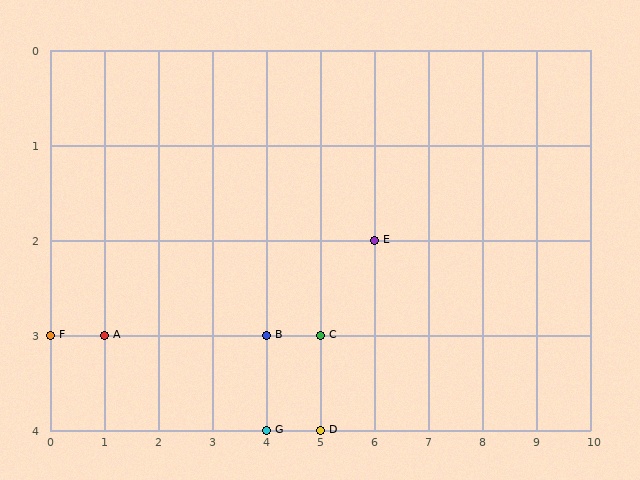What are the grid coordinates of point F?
Point F is at grid coordinates (0, 3).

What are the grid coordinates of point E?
Point E is at grid coordinates (6, 2).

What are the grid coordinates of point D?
Point D is at grid coordinates (5, 4).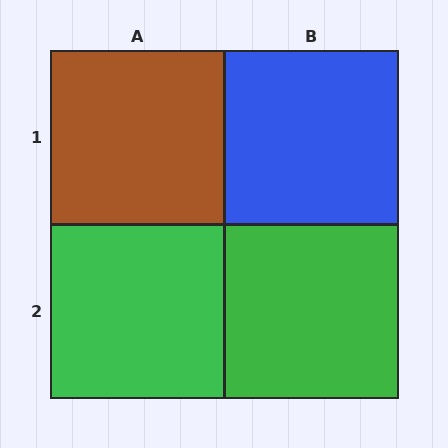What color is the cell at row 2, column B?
Green.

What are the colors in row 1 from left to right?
Brown, blue.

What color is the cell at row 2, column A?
Green.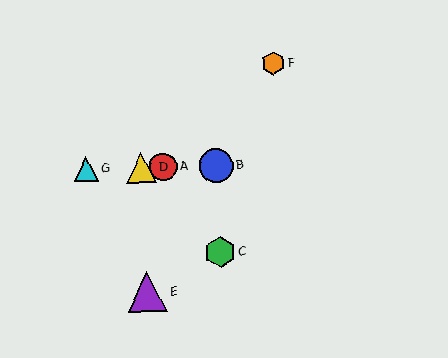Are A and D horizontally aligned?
Yes, both are at y≈167.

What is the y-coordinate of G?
Object G is at y≈169.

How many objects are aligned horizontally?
4 objects (A, B, D, G) are aligned horizontally.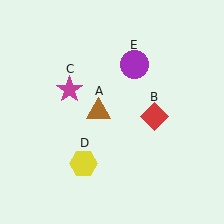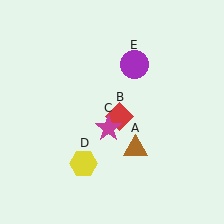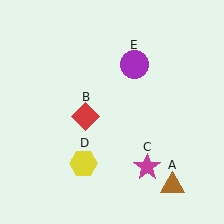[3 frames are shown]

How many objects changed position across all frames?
3 objects changed position: brown triangle (object A), red diamond (object B), magenta star (object C).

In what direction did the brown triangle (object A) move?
The brown triangle (object A) moved down and to the right.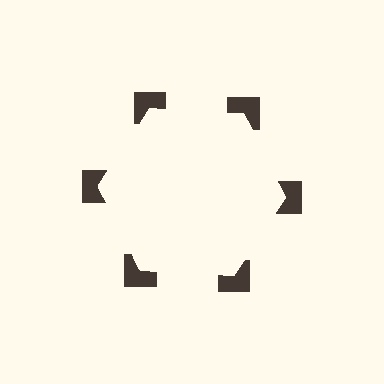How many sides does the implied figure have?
6 sides.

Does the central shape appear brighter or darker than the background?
It typically appears slightly brighter than the background, even though no actual brightness change is drawn.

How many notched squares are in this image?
There are 6 — one at each vertex of the illusory hexagon.